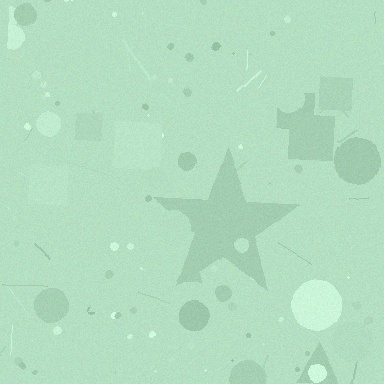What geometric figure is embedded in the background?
A star is embedded in the background.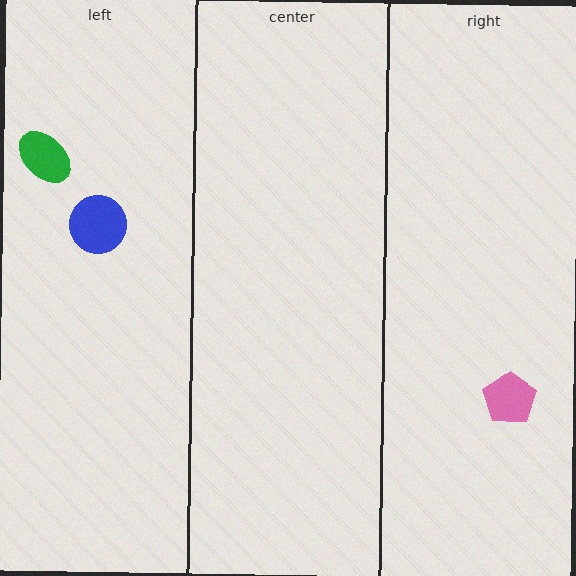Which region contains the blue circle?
The left region.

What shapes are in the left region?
The blue circle, the green ellipse.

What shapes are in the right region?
The pink pentagon.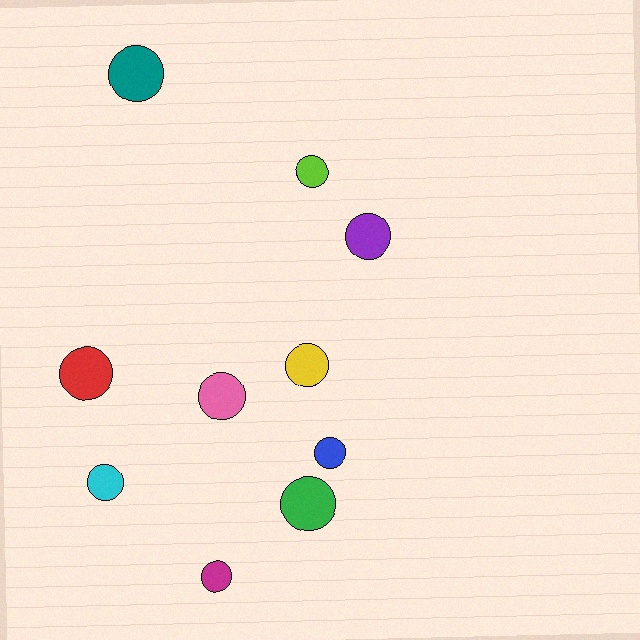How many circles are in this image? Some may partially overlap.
There are 10 circles.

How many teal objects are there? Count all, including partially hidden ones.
There is 1 teal object.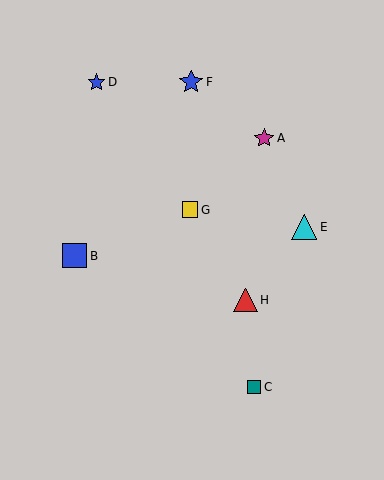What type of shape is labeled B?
Shape B is a blue square.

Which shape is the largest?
The cyan triangle (labeled E) is the largest.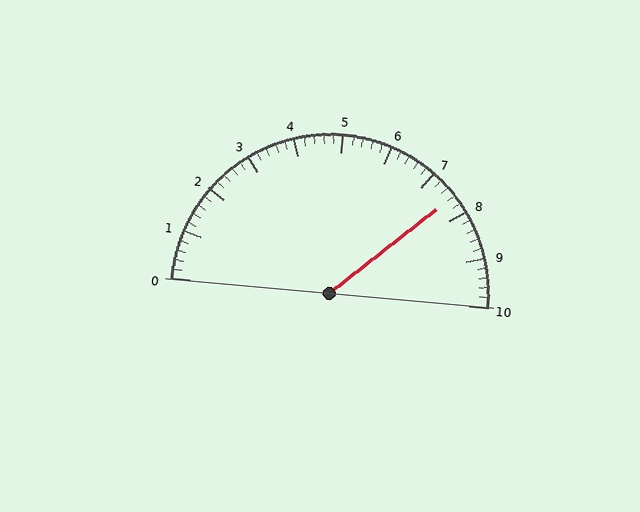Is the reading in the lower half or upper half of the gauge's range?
The reading is in the upper half of the range (0 to 10).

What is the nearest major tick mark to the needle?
The nearest major tick mark is 8.